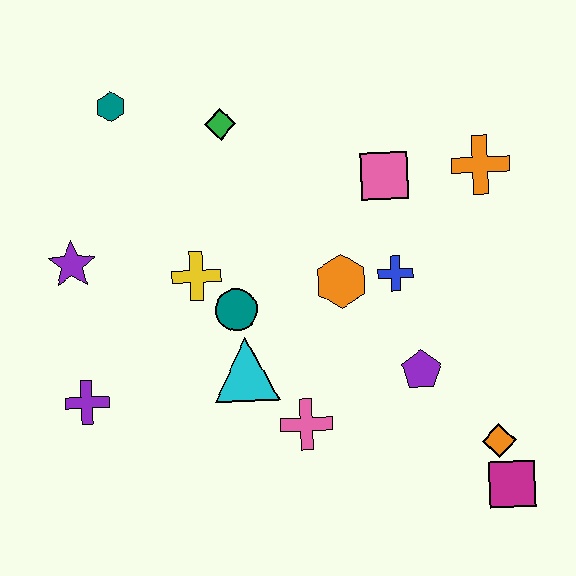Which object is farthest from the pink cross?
The teal hexagon is farthest from the pink cross.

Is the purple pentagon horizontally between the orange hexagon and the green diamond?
No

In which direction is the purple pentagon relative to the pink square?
The purple pentagon is below the pink square.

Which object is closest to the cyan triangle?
The teal circle is closest to the cyan triangle.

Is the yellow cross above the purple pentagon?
Yes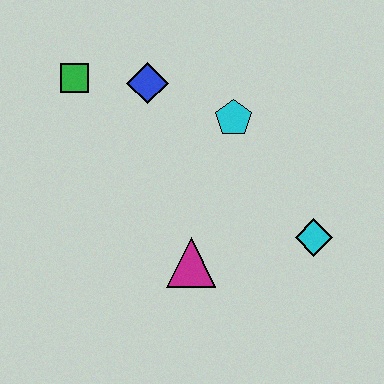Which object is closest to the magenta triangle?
The cyan diamond is closest to the magenta triangle.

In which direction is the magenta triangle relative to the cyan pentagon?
The magenta triangle is below the cyan pentagon.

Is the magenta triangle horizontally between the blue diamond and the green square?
No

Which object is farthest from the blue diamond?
The cyan diamond is farthest from the blue diamond.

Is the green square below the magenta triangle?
No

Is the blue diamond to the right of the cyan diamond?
No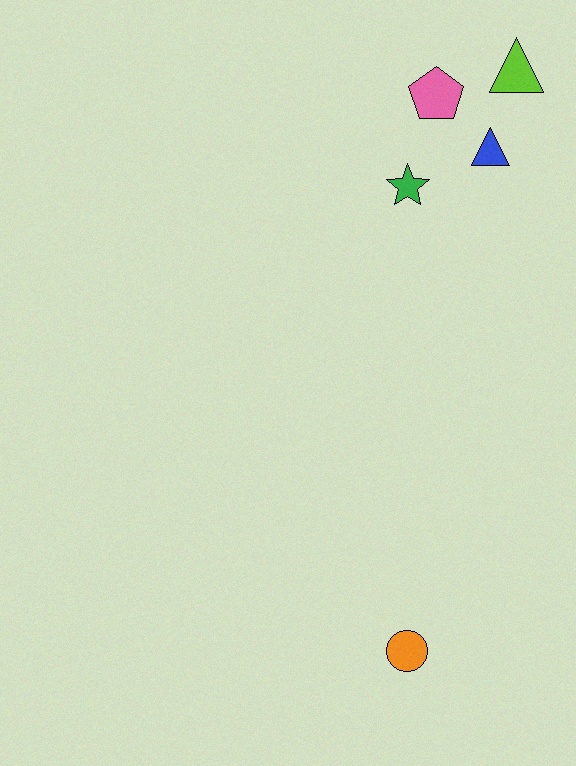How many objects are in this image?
There are 5 objects.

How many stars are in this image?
There is 1 star.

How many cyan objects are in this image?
There are no cyan objects.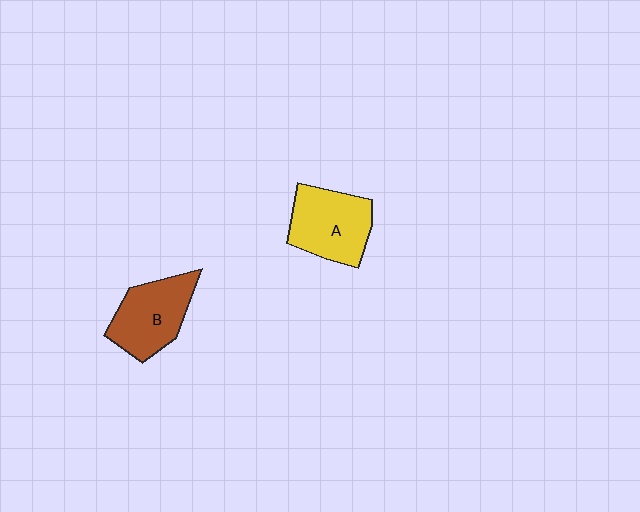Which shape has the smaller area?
Shape B (brown).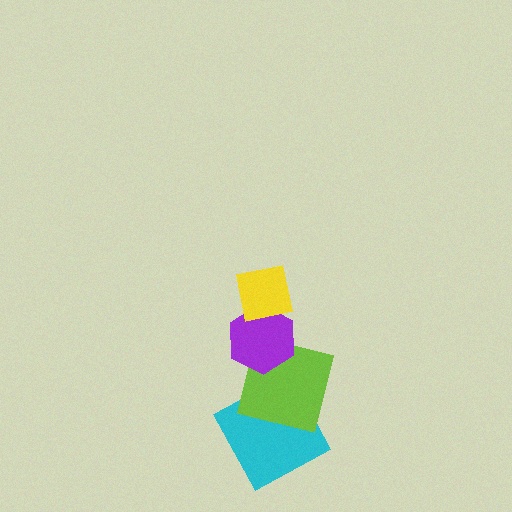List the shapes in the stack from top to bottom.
From top to bottom: the yellow square, the purple hexagon, the lime square, the cyan square.